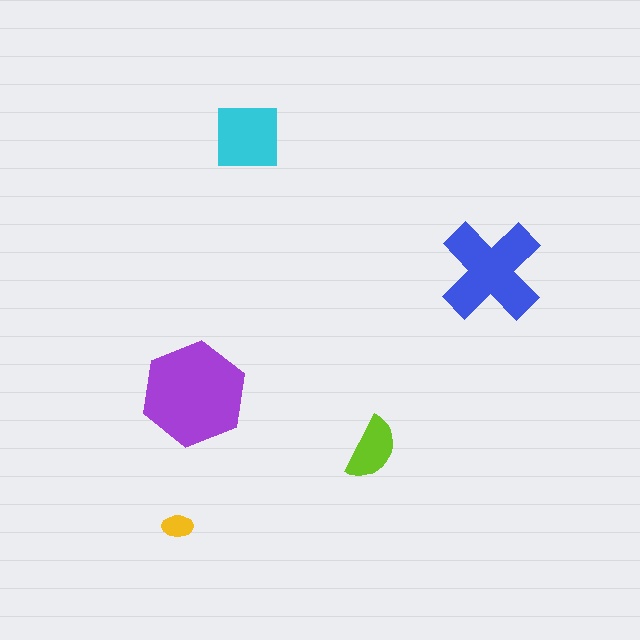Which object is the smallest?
The yellow ellipse.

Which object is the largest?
The purple hexagon.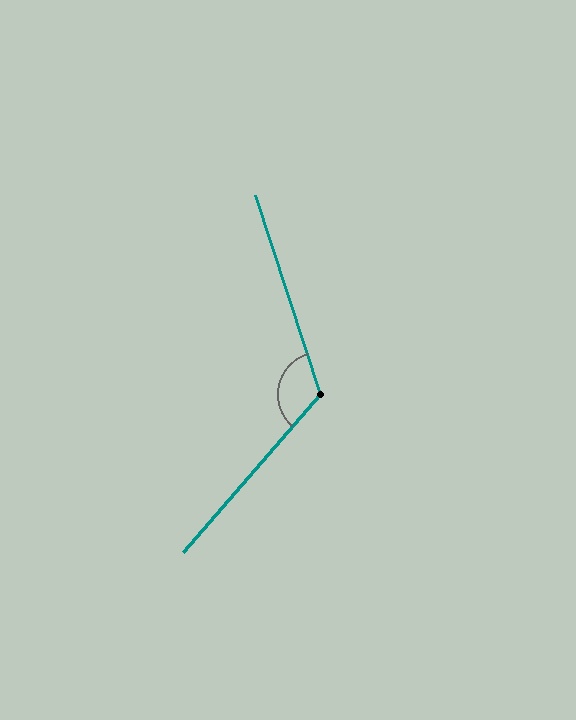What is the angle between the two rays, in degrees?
Approximately 121 degrees.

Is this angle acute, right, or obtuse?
It is obtuse.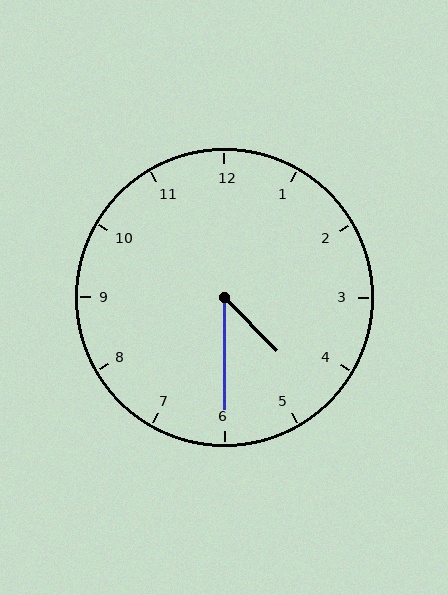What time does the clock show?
4:30.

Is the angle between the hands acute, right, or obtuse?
It is acute.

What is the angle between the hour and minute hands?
Approximately 45 degrees.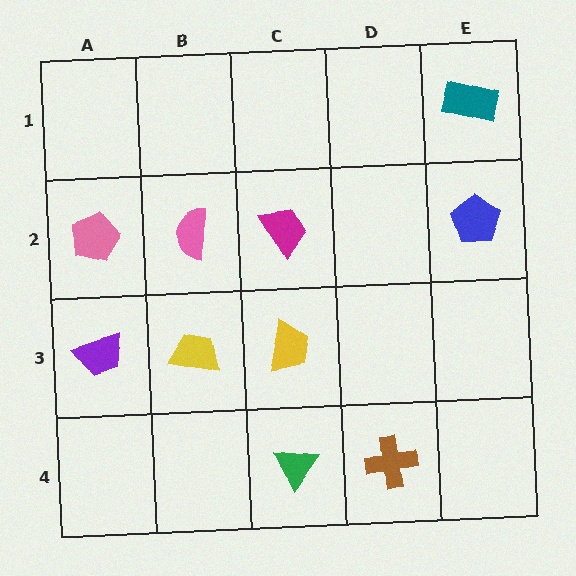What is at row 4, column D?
A brown cross.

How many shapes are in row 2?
4 shapes.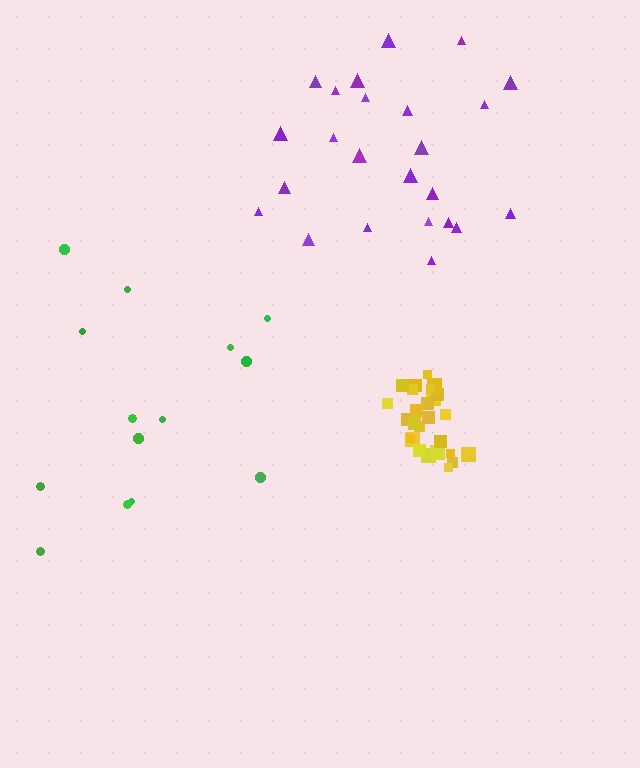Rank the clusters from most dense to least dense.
yellow, purple, green.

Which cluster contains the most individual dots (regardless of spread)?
Yellow (26).